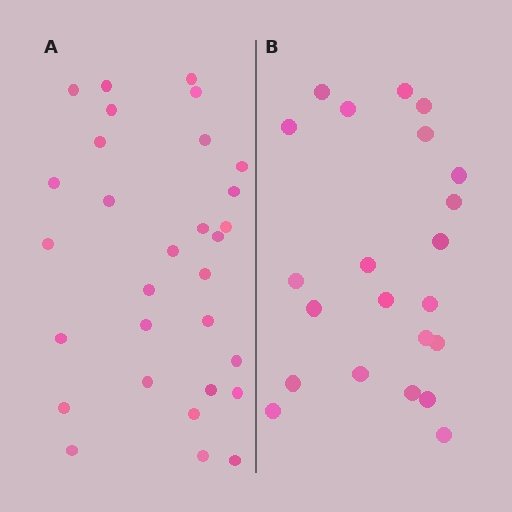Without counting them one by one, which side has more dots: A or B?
Region A (the left region) has more dots.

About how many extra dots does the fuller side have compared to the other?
Region A has roughly 8 or so more dots than region B.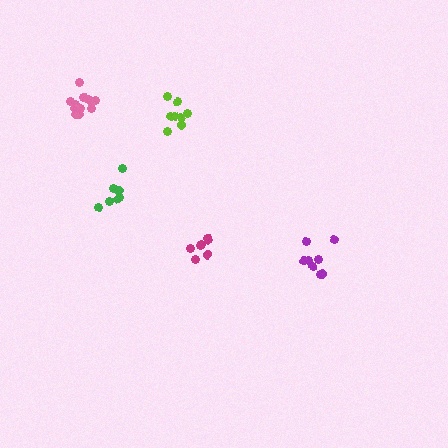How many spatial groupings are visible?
There are 5 spatial groupings.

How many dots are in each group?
Group 1: 7 dots, Group 2: 8 dots, Group 3: 13 dots, Group 4: 7 dots, Group 5: 8 dots (43 total).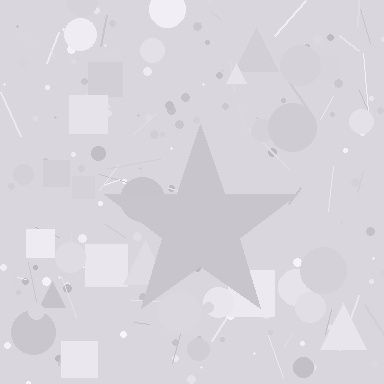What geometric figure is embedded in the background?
A star is embedded in the background.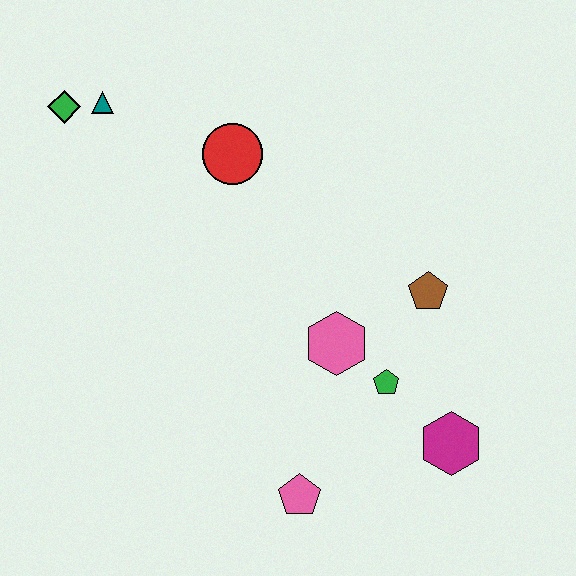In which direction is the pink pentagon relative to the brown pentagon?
The pink pentagon is below the brown pentagon.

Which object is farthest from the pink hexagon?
The green diamond is farthest from the pink hexagon.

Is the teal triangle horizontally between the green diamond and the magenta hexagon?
Yes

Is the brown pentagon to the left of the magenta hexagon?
Yes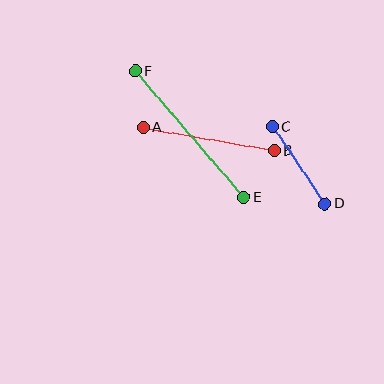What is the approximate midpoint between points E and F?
The midpoint is at approximately (190, 134) pixels.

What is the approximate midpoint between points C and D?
The midpoint is at approximately (299, 165) pixels.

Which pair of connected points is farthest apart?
Points E and F are farthest apart.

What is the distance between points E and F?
The distance is approximately 167 pixels.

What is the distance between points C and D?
The distance is approximately 93 pixels.